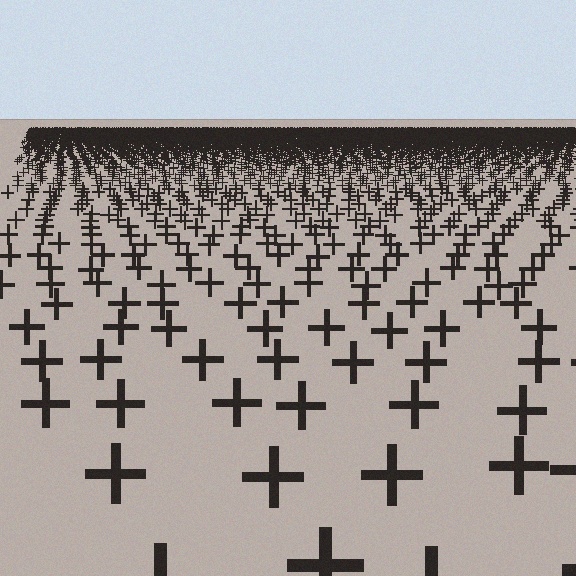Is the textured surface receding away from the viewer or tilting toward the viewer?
The surface is receding away from the viewer. Texture elements get smaller and denser toward the top.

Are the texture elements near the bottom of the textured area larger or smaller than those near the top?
Larger. Near the bottom, elements are closer to the viewer and appear at a bigger on-screen size.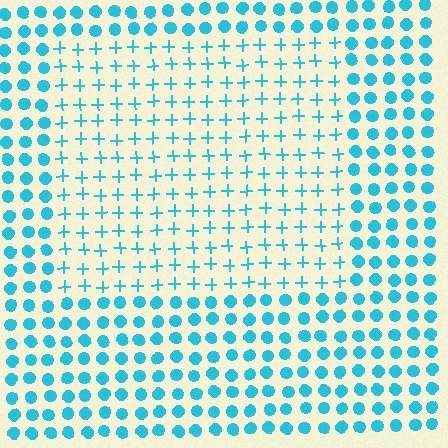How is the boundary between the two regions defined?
The boundary is defined by a change in element shape: plus signs inside vs. circles outside. All elements share the same color and spacing.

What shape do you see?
I see a rectangle.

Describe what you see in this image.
The image is filled with small cyan elements arranged in a uniform grid. A rectangle-shaped region contains plus signs, while the surrounding area contains circles. The boundary is defined purely by the change in element shape.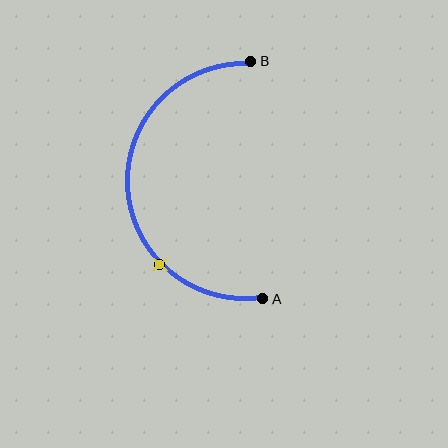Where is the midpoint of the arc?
The arc midpoint is the point on the curve farthest from the straight line joining A and B. It sits to the left of that line.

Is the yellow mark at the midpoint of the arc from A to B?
No. The yellow mark lies on the arc but is closer to endpoint A. The arc midpoint would be at the point on the curve equidistant along the arc from both A and B.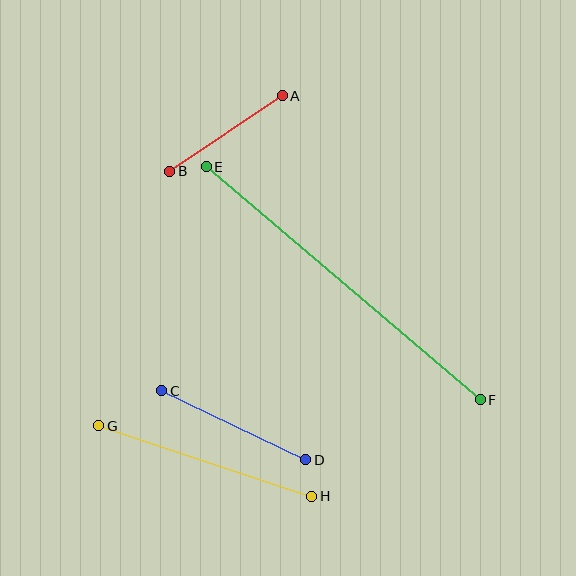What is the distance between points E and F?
The distance is approximately 359 pixels.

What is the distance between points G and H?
The distance is approximately 224 pixels.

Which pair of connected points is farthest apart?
Points E and F are farthest apart.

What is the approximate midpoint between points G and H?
The midpoint is at approximately (205, 461) pixels.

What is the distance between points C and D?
The distance is approximately 160 pixels.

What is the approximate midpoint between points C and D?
The midpoint is at approximately (234, 425) pixels.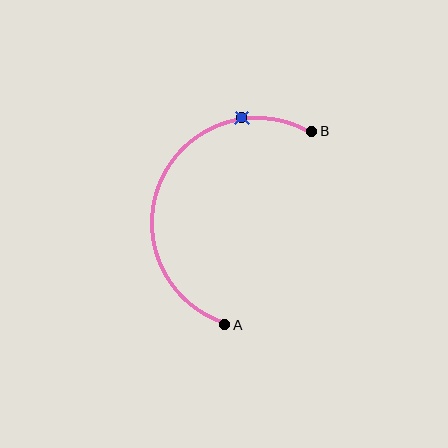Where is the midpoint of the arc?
The arc midpoint is the point on the curve farthest from the straight line joining A and B. It sits to the left of that line.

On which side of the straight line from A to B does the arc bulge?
The arc bulges to the left of the straight line connecting A and B.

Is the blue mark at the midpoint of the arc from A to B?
No. The blue mark lies on the arc but is closer to endpoint B. The arc midpoint would be at the point on the curve equidistant along the arc from both A and B.